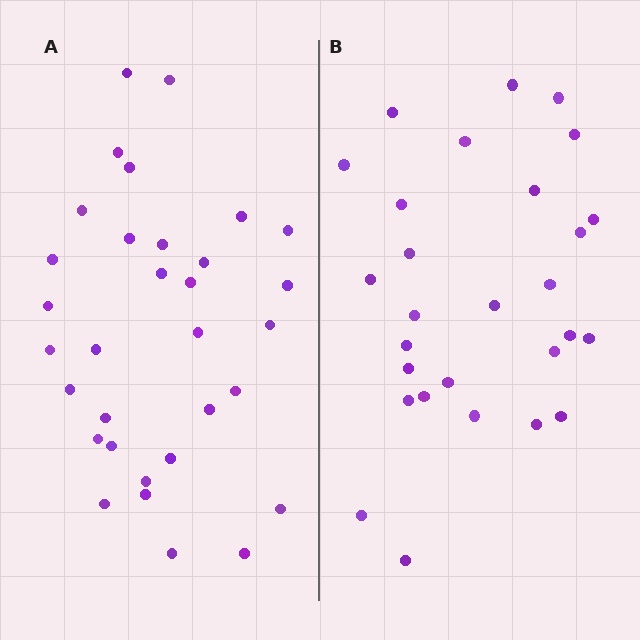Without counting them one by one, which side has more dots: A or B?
Region A (the left region) has more dots.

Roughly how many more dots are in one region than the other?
Region A has about 4 more dots than region B.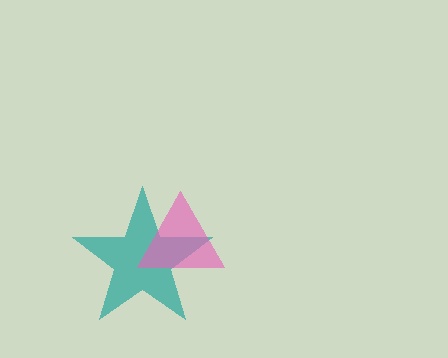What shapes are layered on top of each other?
The layered shapes are: a teal star, a pink triangle.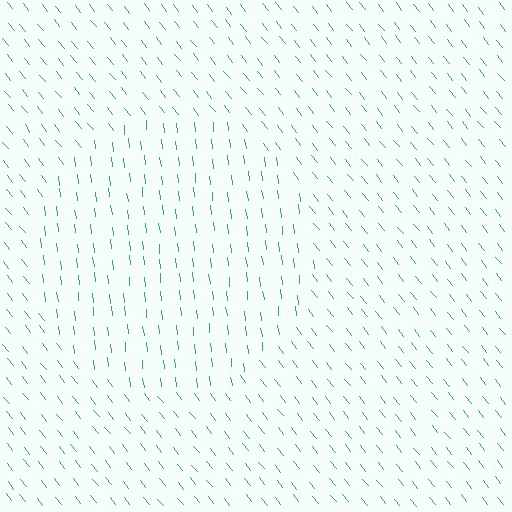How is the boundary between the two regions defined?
The boundary is defined purely by a change in line orientation (approximately 32 degrees difference). All lines are the same color and thickness.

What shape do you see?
I see a circle.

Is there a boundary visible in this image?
Yes, there is a texture boundary formed by a change in line orientation.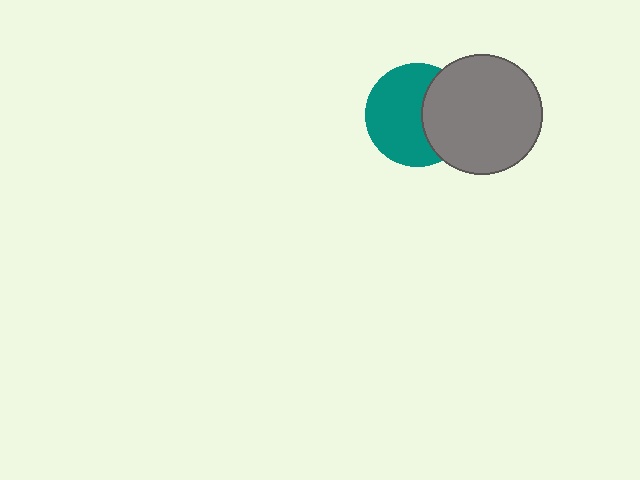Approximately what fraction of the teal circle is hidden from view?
Roughly 37% of the teal circle is hidden behind the gray circle.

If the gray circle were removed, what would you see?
You would see the complete teal circle.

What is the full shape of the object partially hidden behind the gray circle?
The partially hidden object is a teal circle.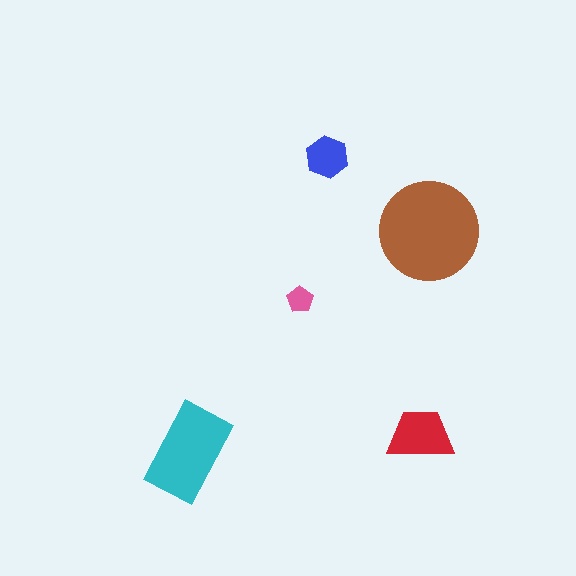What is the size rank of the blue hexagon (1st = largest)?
4th.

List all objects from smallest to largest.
The pink pentagon, the blue hexagon, the red trapezoid, the cyan rectangle, the brown circle.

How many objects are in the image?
There are 5 objects in the image.